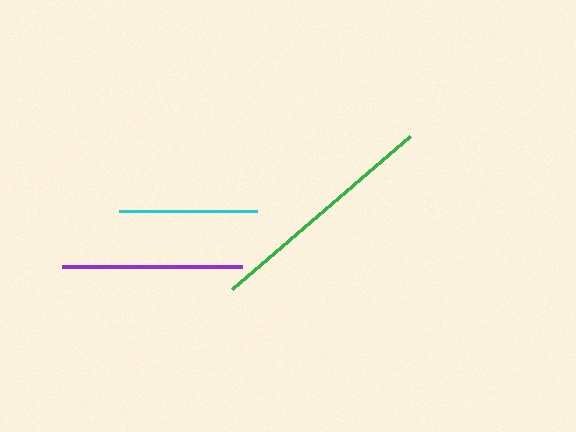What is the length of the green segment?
The green segment is approximately 234 pixels long.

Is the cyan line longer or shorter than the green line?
The green line is longer than the cyan line.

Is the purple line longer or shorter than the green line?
The green line is longer than the purple line.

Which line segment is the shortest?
The cyan line is the shortest at approximately 138 pixels.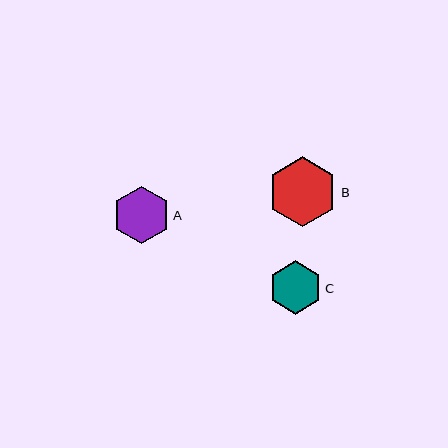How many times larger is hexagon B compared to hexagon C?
Hexagon B is approximately 1.3 times the size of hexagon C.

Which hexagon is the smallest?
Hexagon C is the smallest with a size of approximately 54 pixels.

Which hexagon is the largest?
Hexagon B is the largest with a size of approximately 70 pixels.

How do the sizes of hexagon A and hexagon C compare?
Hexagon A and hexagon C are approximately the same size.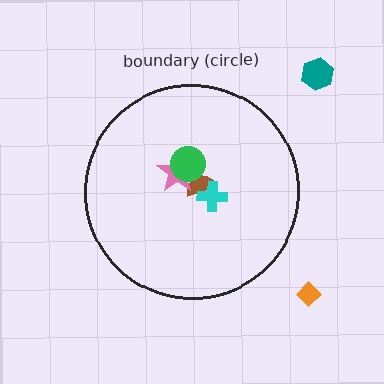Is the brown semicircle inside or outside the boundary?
Inside.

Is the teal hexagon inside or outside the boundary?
Outside.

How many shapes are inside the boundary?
4 inside, 2 outside.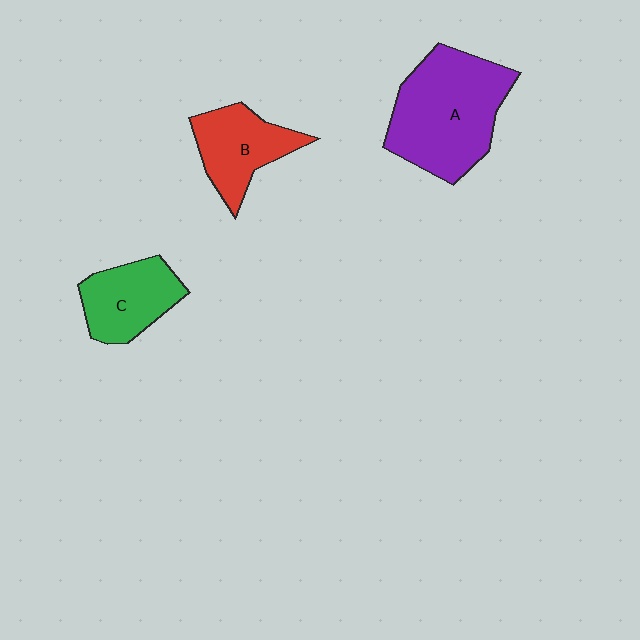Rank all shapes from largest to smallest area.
From largest to smallest: A (purple), B (red), C (green).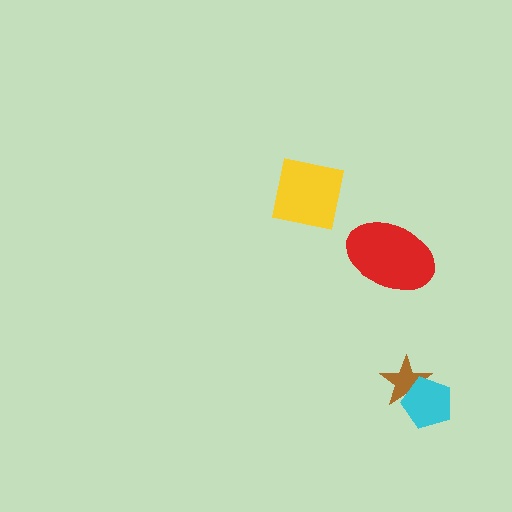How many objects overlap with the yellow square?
0 objects overlap with the yellow square.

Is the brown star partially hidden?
Yes, it is partially covered by another shape.